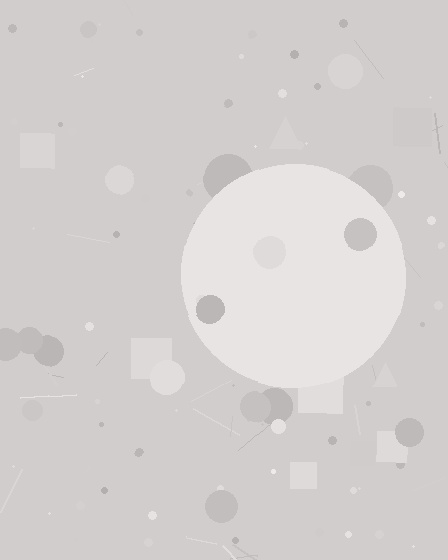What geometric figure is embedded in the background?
A circle is embedded in the background.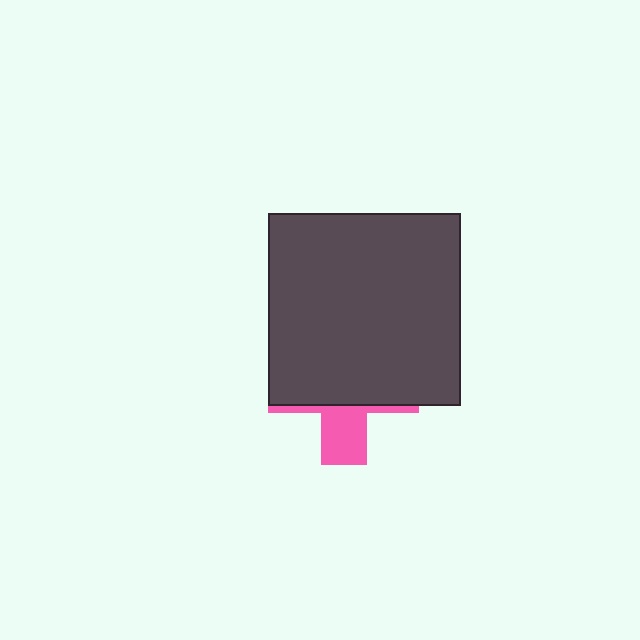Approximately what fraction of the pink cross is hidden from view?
Roughly 70% of the pink cross is hidden behind the dark gray square.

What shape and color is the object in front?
The object in front is a dark gray square.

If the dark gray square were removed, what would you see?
You would see the complete pink cross.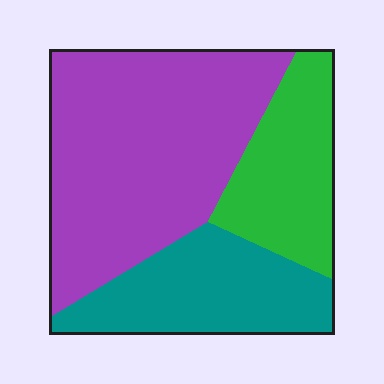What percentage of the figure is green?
Green covers about 20% of the figure.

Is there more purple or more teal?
Purple.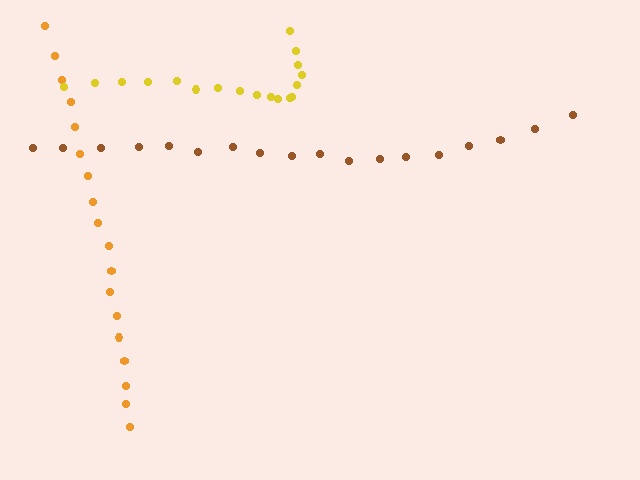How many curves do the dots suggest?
There are 3 distinct paths.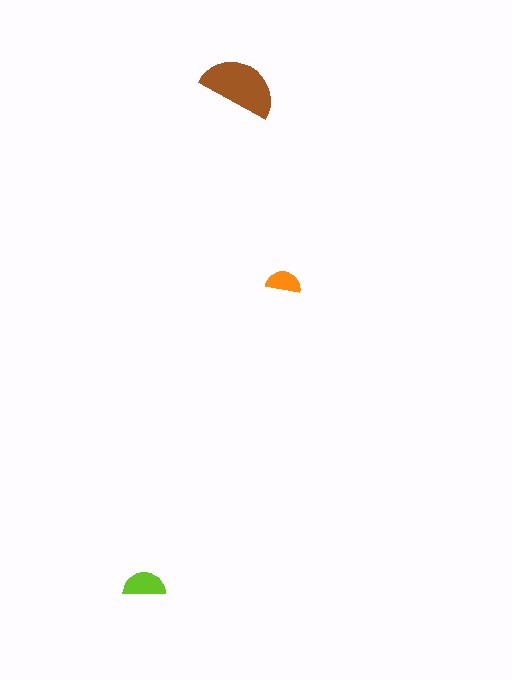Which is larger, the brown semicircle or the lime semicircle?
The brown one.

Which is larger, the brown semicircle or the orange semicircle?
The brown one.